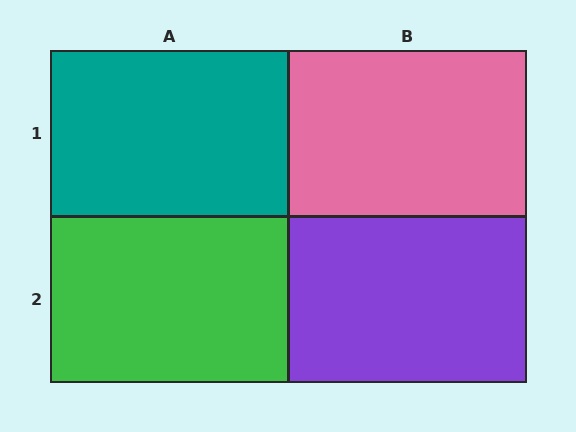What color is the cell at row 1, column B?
Pink.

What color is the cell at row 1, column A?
Teal.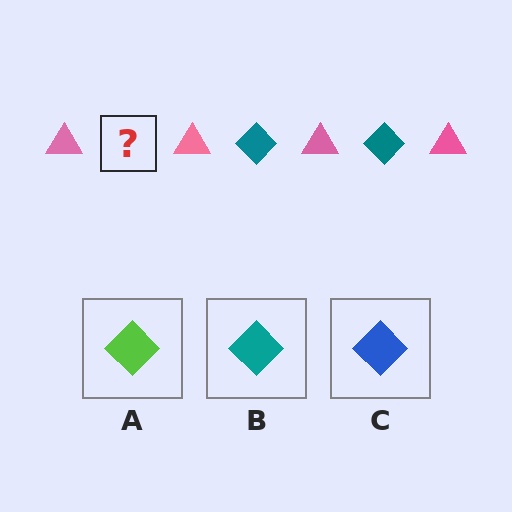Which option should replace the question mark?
Option B.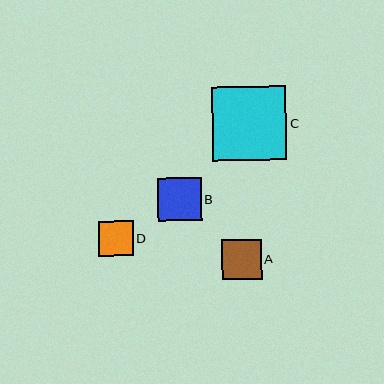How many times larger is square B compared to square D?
Square B is approximately 1.2 times the size of square D.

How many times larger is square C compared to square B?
Square C is approximately 1.7 times the size of square B.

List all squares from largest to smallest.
From largest to smallest: C, B, A, D.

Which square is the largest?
Square C is the largest with a size of approximately 74 pixels.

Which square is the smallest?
Square D is the smallest with a size of approximately 35 pixels.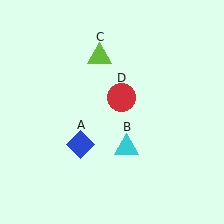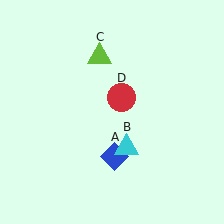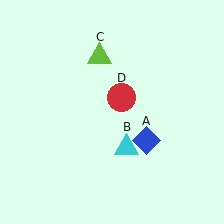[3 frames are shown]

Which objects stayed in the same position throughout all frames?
Cyan triangle (object B) and lime triangle (object C) and red circle (object D) remained stationary.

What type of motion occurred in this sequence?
The blue diamond (object A) rotated counterclockwise around the center of the scene.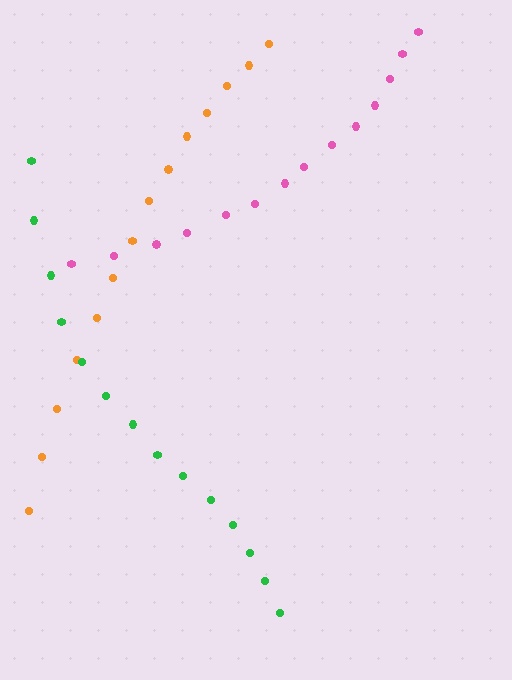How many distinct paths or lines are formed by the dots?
There are 3 distinct paths.